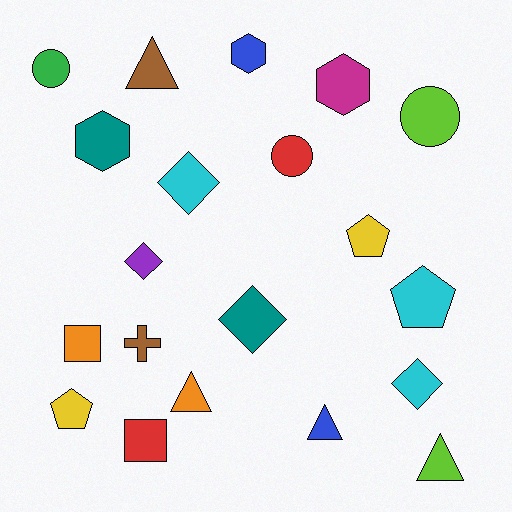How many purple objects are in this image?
There is 1 purple object.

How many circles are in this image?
There are 3 circles.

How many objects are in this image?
There are 20 objects.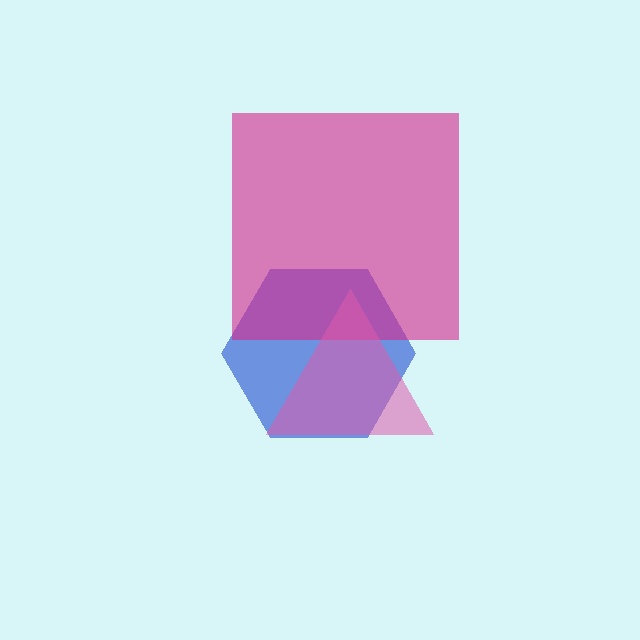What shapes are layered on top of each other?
The layered shapes are: a blue hexagon, a magenta square, a pink triangle.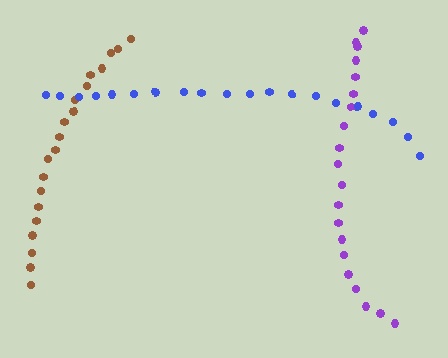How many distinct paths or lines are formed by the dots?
There are 3 distinct paths.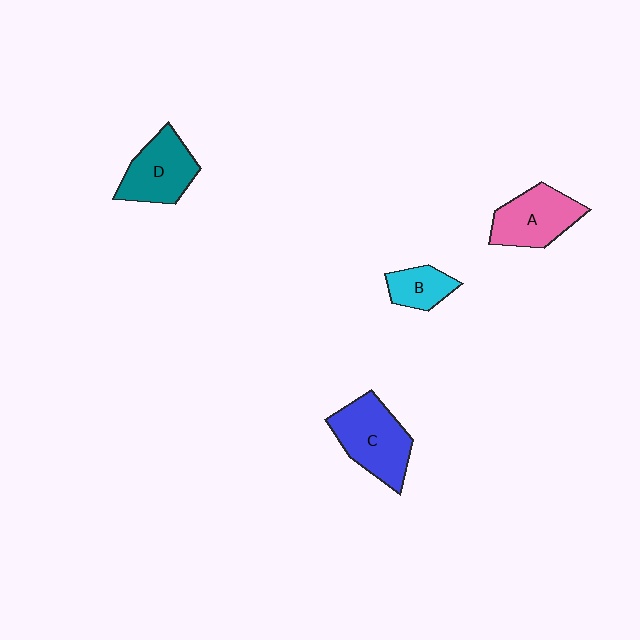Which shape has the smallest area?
Shape B (cyan).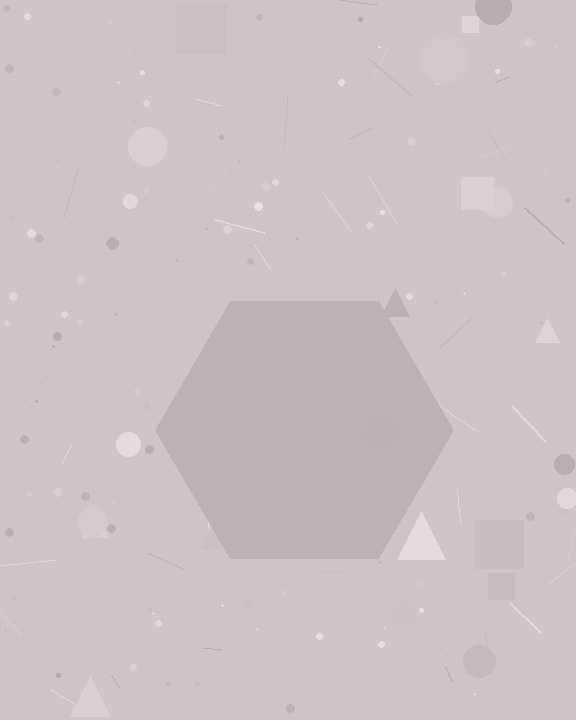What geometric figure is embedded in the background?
A hexagon is embedded in the background.